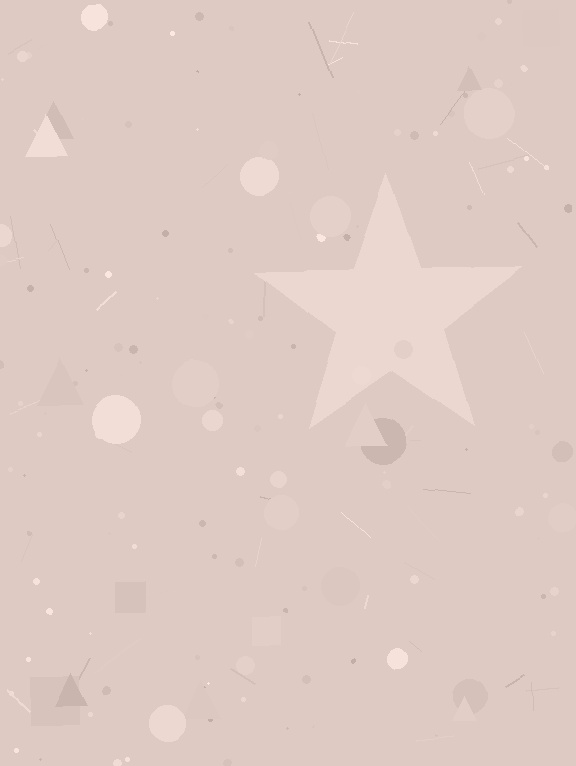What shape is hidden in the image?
A star is hidden in the image.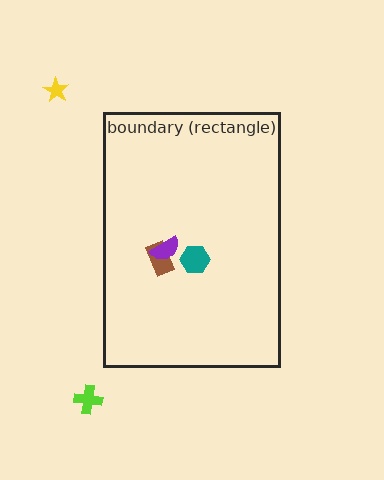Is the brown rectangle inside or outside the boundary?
Inside.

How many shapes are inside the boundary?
3 inside, 2 outside.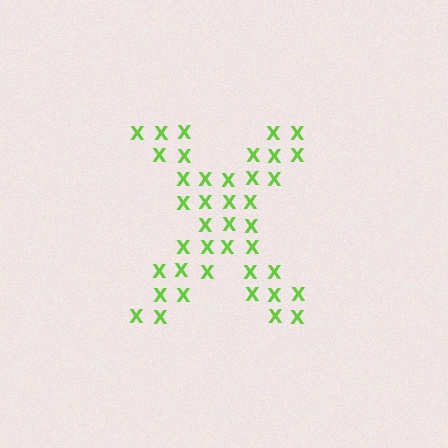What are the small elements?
The small elements are letter X's.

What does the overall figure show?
The overall figure shows the letter X.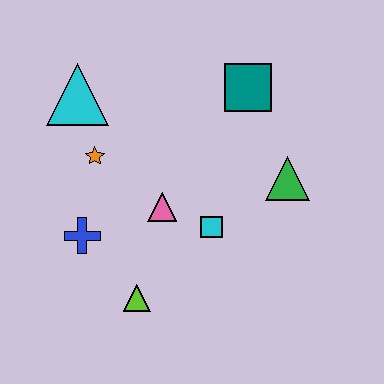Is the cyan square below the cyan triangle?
Yes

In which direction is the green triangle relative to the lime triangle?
The green triangle is to the right of the lime triangle.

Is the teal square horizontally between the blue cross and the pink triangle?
No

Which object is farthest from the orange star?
The green triangle is farthest from the orange star.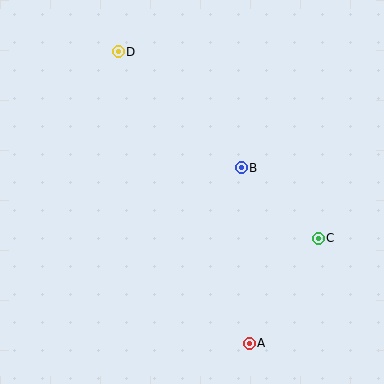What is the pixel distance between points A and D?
The distance between A and D is 320 pixels.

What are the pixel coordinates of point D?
Point D is at (118, 52).